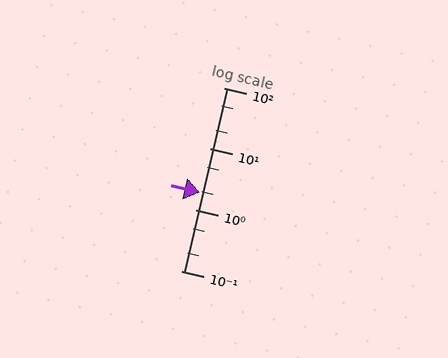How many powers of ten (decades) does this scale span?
The scale spans 3 decades, from 0.1 to 100.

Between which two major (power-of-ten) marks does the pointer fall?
The pointer is between 1 and 10.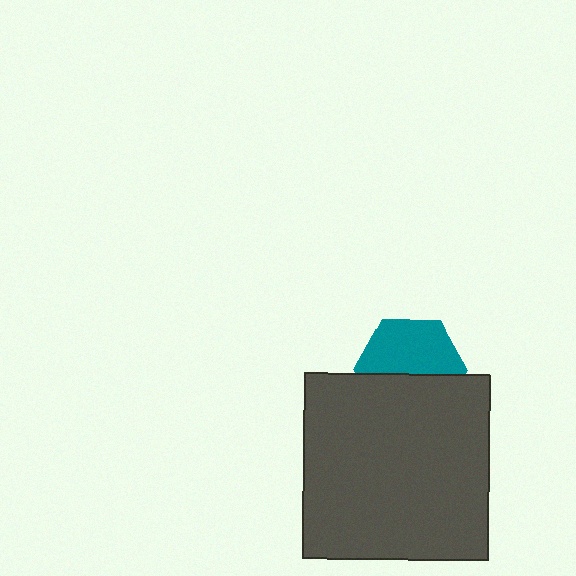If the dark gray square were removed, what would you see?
You would see the complete teal hexagon.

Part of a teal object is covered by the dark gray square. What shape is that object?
It is a hexagon.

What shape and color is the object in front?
The object in front is a dark gray square.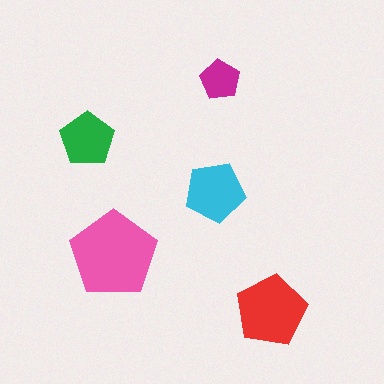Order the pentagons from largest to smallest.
the pink one, the red one, the cyan one, the green one, the magenta one.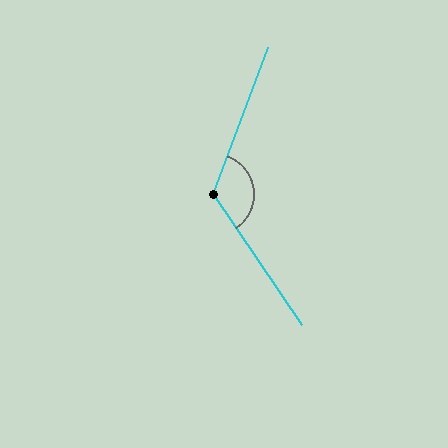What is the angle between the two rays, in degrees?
Approximately 126 degrees.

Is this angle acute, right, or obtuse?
It is obtuse.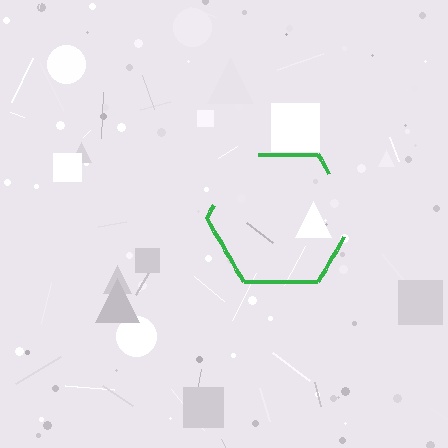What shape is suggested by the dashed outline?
The dashed outline suggests a hexagon.